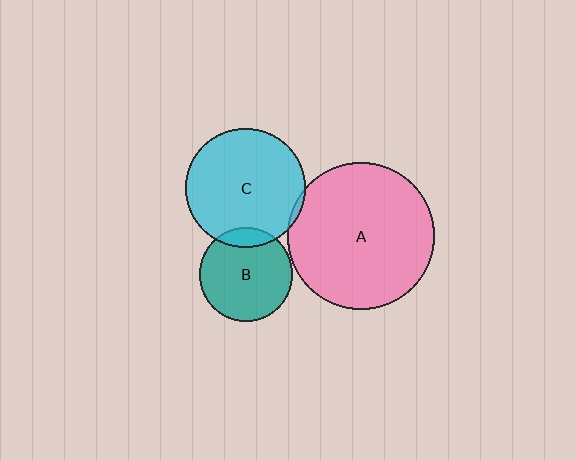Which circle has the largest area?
Circle A (pink).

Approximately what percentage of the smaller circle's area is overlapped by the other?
Approximately 5%.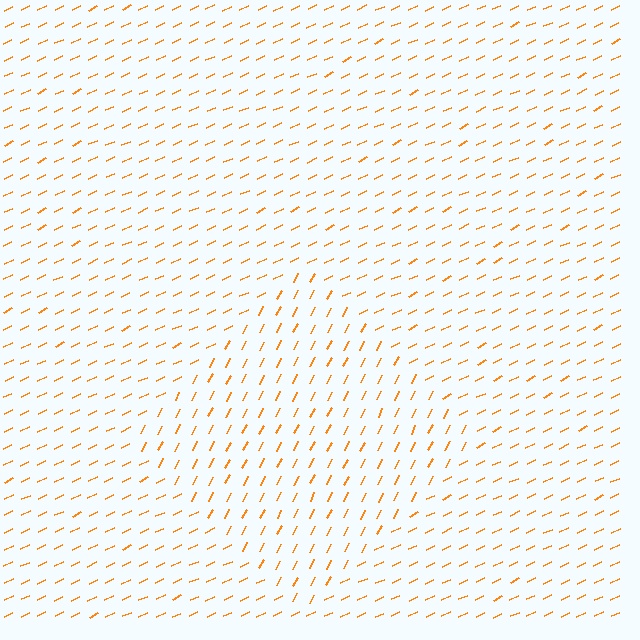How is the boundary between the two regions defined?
The boundary is defined purely by a change in line orientation (approximately 38 degrees difference). All lines are the same color and thickness.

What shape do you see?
I see a diamond.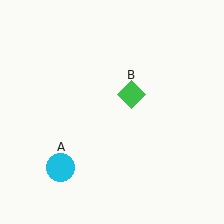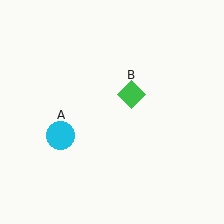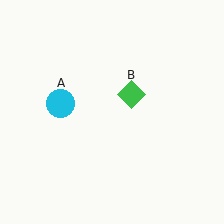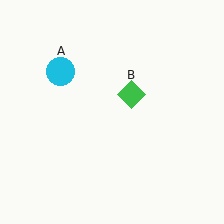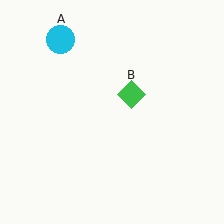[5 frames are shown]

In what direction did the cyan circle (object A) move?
The cyan circle (object A) moved up.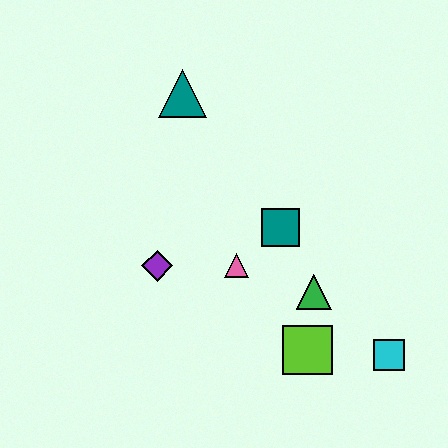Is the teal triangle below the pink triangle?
No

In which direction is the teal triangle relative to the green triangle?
The teal triangle is above the green triangle.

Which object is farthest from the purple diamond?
The cyan square is farthest from the purple diamond.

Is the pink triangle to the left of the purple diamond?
No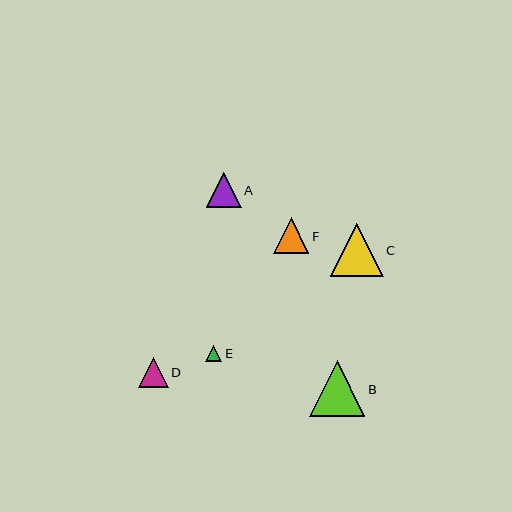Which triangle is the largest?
Triangle B is the largest with a size of approximately 55 pixels.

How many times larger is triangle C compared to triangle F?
Triangle C is approximately 1.5 times the size of triangle F.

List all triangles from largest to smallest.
From largest to smallest: B, C, F, A, D, E.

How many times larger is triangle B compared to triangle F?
Triangle B is approximately 1.5 times the size of triangle F.